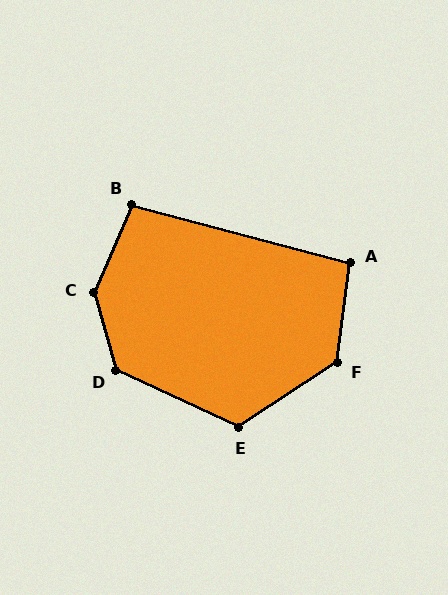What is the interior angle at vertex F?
Approximately 131 degrees (obtuse).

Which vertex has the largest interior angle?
C, at approximately 140 degrees.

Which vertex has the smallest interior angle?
A, at approximately 98 degrees.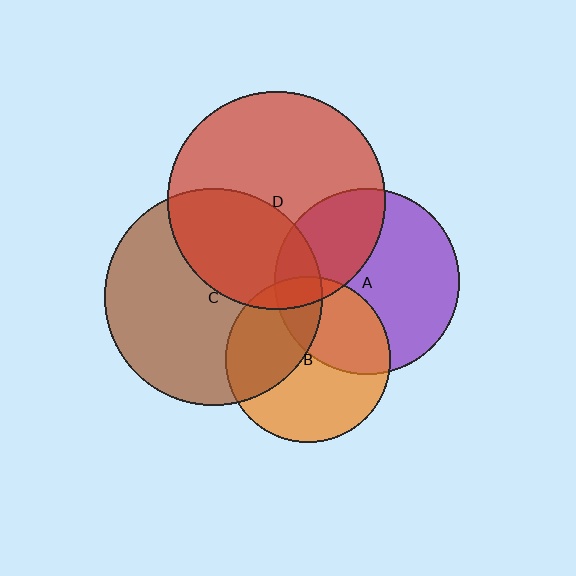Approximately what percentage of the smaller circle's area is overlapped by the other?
Approximately 10%.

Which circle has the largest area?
Circle D (red).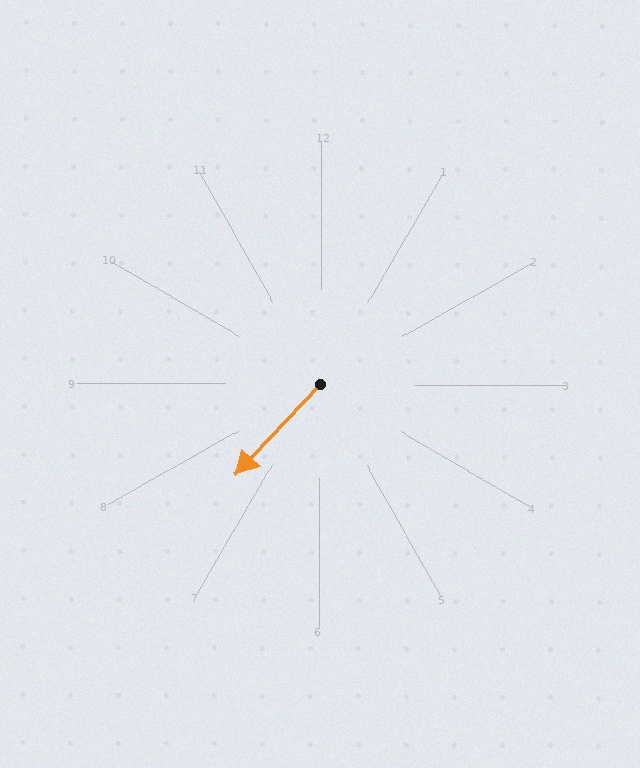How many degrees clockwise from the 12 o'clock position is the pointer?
Approximately 223 degrees.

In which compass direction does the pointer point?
Southwest.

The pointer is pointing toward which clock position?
Roughly 7 o'clock.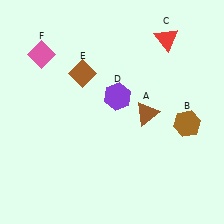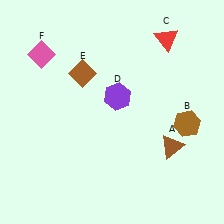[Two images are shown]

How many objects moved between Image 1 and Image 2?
1 object moved between the two images.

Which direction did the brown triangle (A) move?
The brown triangle (A) moved down.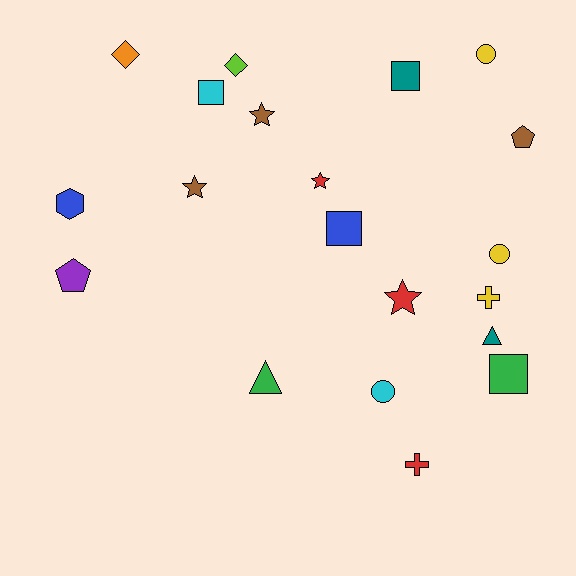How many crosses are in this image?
There are 2 crosses.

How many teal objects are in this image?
There are 2 teal objects.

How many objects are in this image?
There are 20 objects.